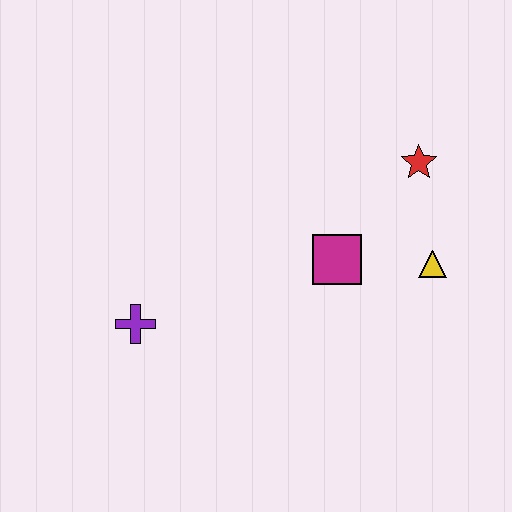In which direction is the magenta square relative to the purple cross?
The magenta square is to the right of the purple cross.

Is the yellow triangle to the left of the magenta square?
No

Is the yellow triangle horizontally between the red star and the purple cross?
No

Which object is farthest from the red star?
The purple cross is farthest from the red star.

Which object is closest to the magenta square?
The yellow triangle is closest to the magenta square.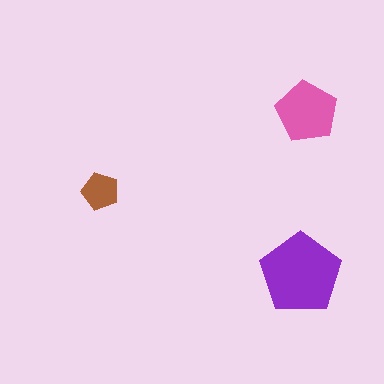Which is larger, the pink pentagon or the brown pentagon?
The pink one.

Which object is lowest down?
The purple pentagon is bottommost.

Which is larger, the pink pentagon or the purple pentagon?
The purple one.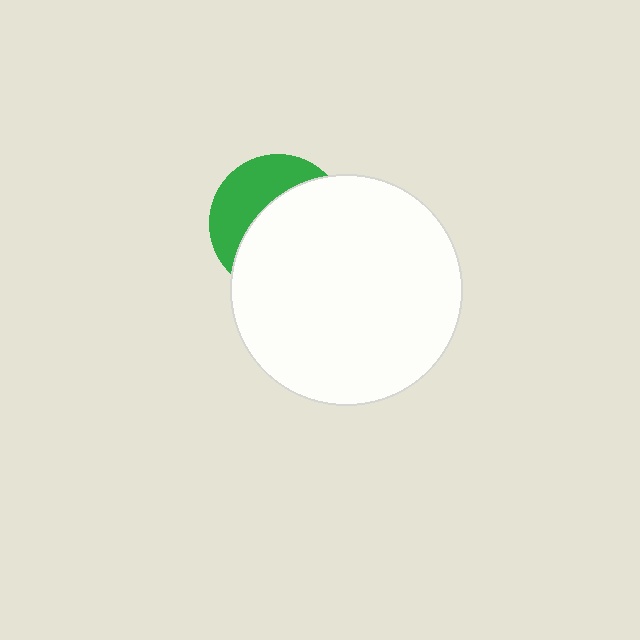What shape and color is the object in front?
The object in front is a white circle.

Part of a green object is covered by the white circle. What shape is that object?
It is a circle.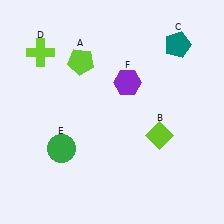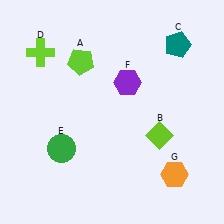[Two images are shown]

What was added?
An orange hexagon (G) was added in Image 2.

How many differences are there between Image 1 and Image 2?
There is 1 difference between the two images.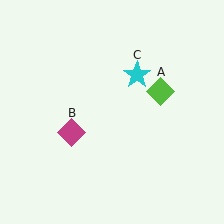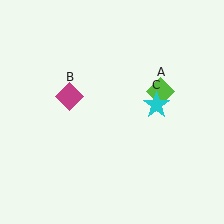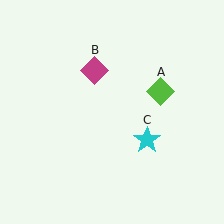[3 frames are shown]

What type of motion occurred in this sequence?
The magenta diamond (object B), cyan star (object C) rotated clockwise around the center of the scene.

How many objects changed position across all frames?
2 objects changed position: magenta diamond (object B), cyan star (object C).